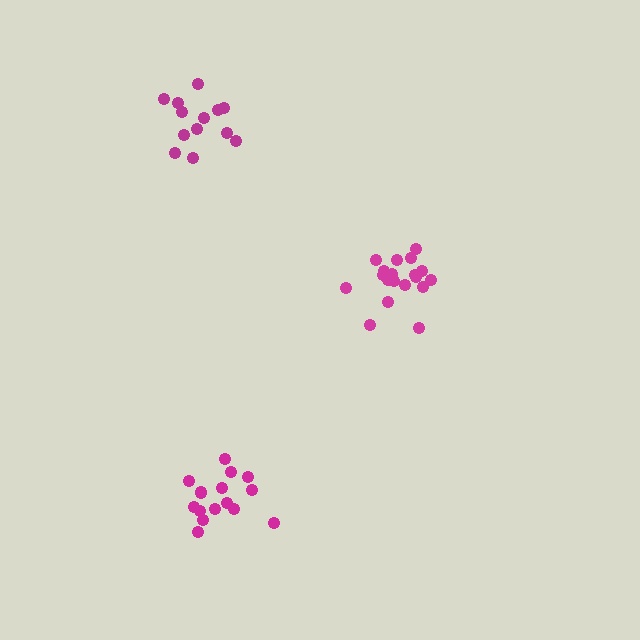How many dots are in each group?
Group 1: 15 dots, Group 2: 13 dots, Group 3: 19 dots (47 total).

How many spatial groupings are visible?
There are 3 spatial groupings.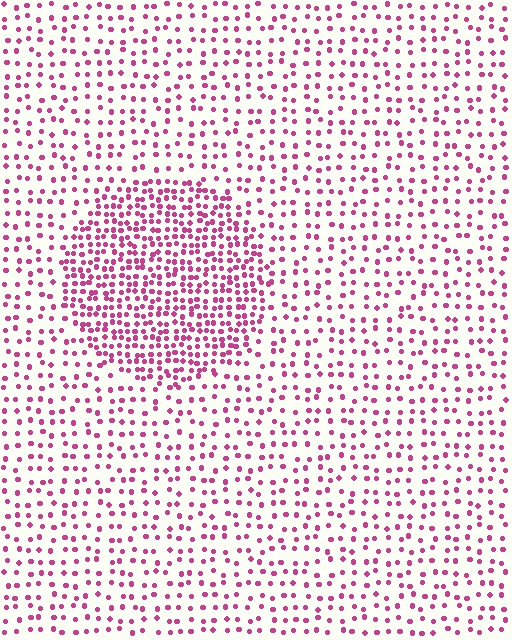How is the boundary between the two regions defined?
The boundary is defined by a change in element density (approximately 2.2x ratio). All elements are the same color, size, and shape.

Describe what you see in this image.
The image contains small magenta elements arranged at two different densities. A circle-shaped region is visible where the elements are more densely packed than the surrounding area.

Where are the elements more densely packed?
The elements are more densely packed inside the circle boundary.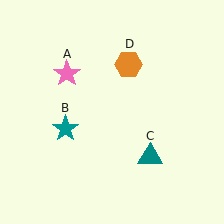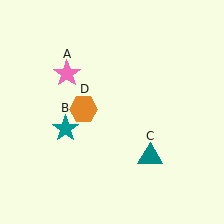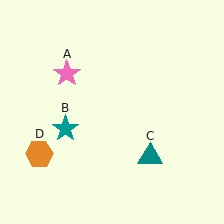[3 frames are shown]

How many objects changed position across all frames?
1 object changed position: orange hexagon (object D).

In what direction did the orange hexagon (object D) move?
The orange hexagon (object D) moved down and to the left.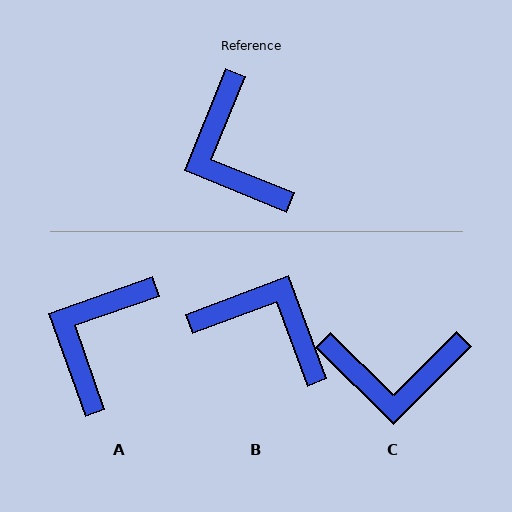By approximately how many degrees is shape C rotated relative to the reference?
Approximately 67 degrees counter-clockwise.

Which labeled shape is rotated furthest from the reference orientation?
B, about 137 degrees away.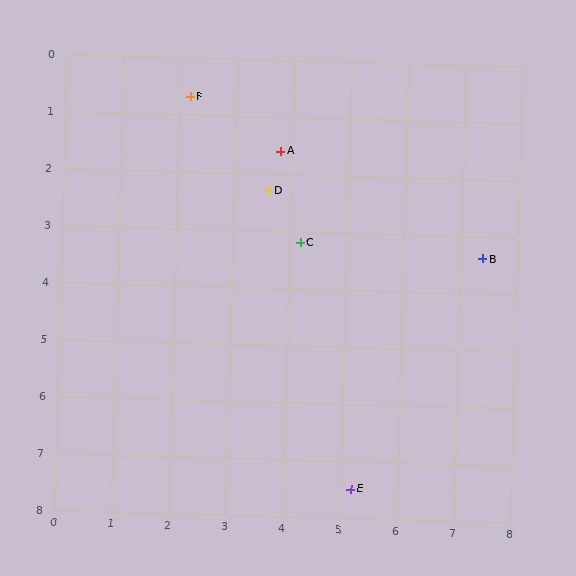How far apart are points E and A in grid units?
Points E and A are about 6.1 grid units apart.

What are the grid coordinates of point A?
Point A is at approximately (3.8, 1.6).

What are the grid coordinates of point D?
Point D is at approximately (3.6, 2.3).